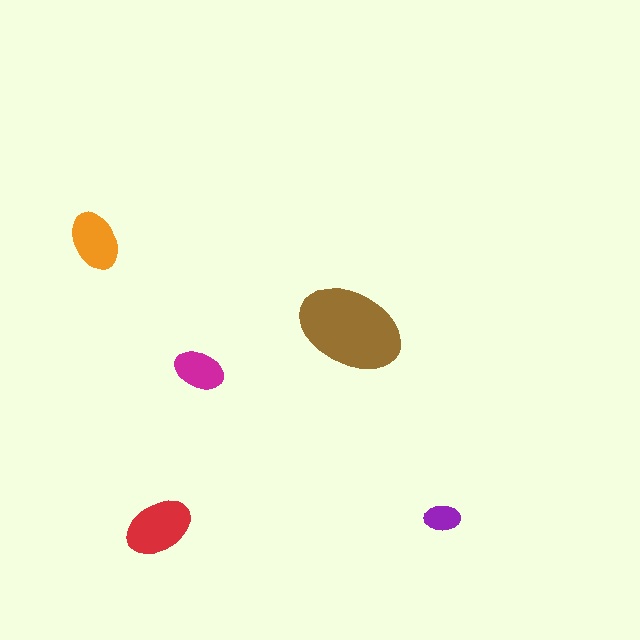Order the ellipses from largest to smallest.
the brown one, the red one, the orange one, the magenta one, the purple one.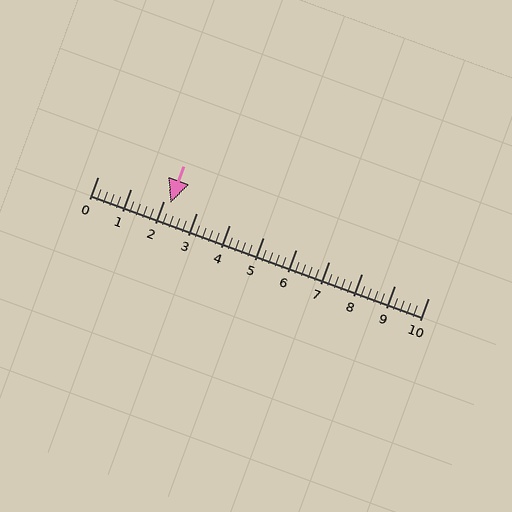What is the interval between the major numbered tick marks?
The major tick marks are spaced 1 units apart.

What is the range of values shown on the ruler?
The ruler shows values from 0 to 10.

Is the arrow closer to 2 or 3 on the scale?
The arrow is closer to 2.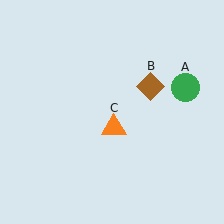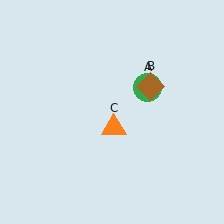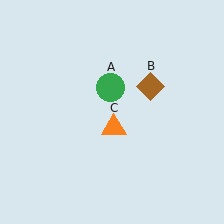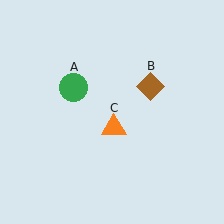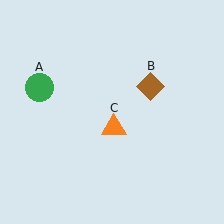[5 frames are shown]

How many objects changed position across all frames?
1 object changed position: green circle (object A).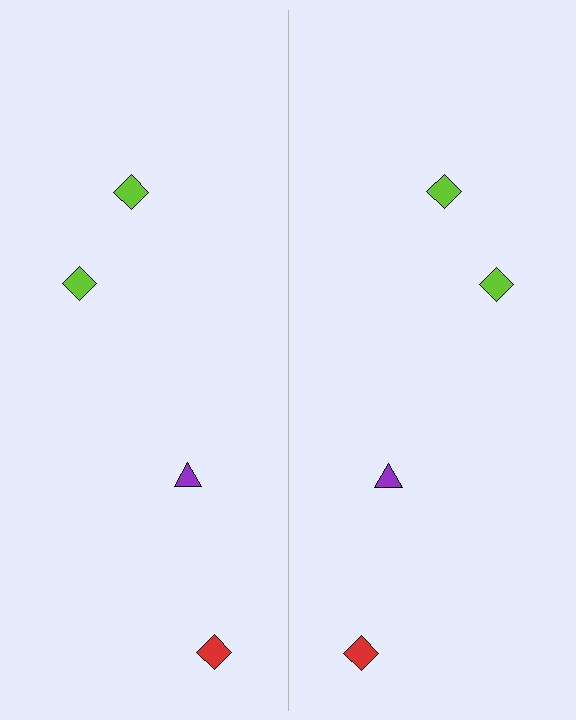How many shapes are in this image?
There are 8 shapes in this image.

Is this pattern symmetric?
Yes, this pattern has bilateral (reflection) symmetry.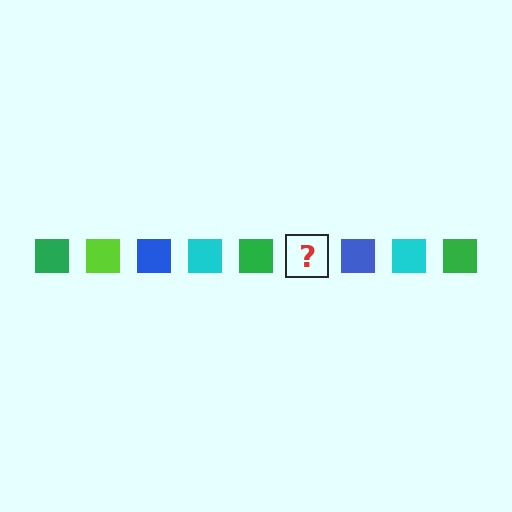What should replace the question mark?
The question mark should be replaced with a lime square.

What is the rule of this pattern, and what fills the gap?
The rule is that the pattern cycles through green, lime, blue, cyan squares. The gap should be filled with a lime square.